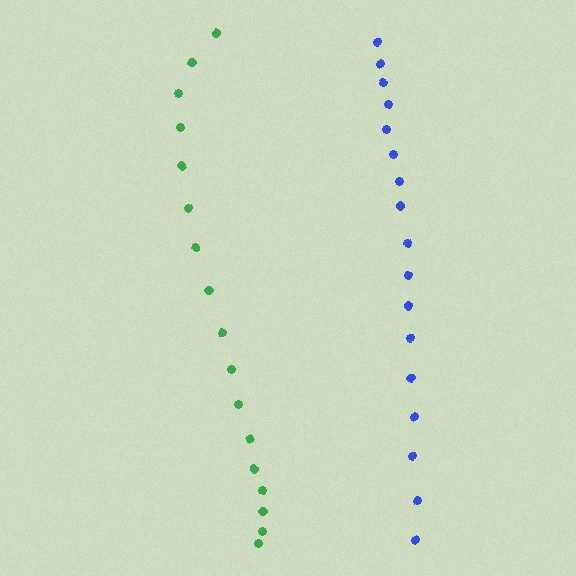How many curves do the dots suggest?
There are 2 distinct paths.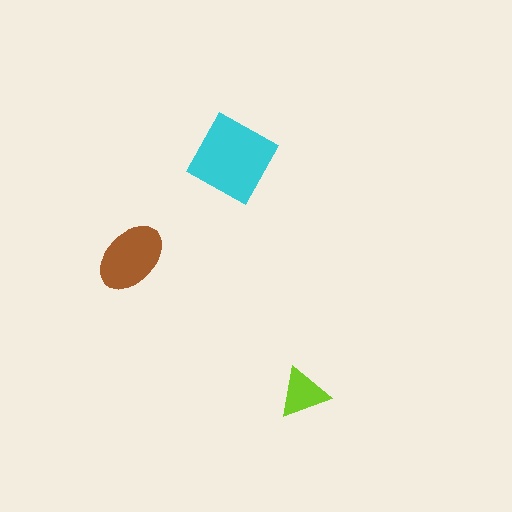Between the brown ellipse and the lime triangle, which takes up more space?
The brown ellipse.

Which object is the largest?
The cyan square.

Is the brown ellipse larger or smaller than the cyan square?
Smaller.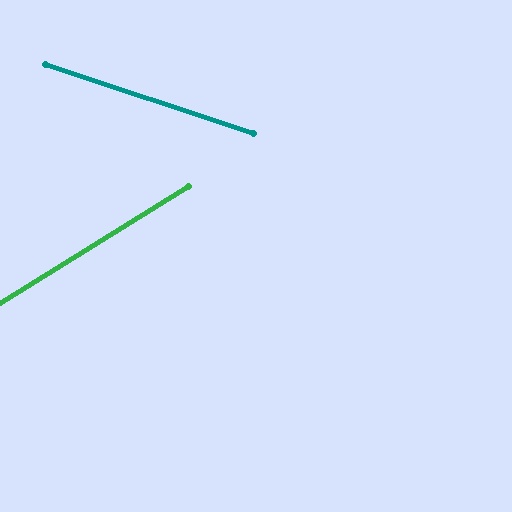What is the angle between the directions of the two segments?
Approximately 50 degrees.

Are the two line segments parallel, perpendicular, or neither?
Neither parallel nor perpendicular — they differ by about 50°.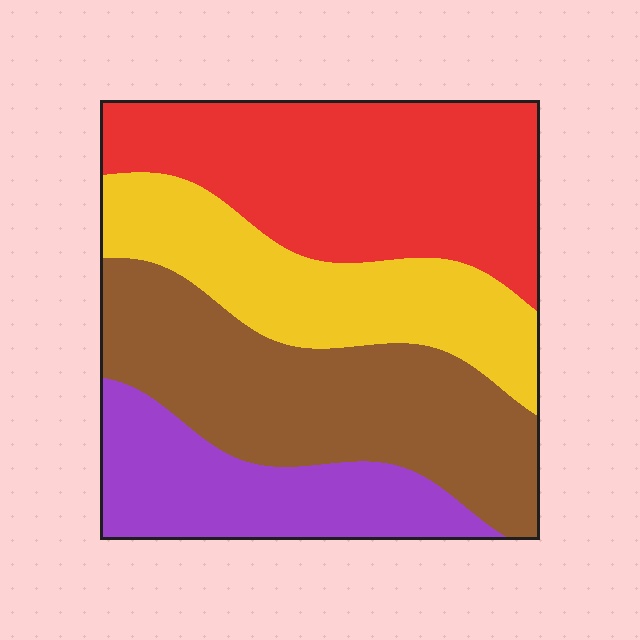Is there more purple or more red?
Red.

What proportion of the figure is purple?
Purple covers 18% of the figure.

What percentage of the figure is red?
Red covers about 30% of the figure.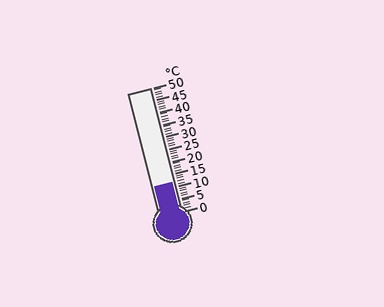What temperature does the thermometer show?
The thermometer shows approximately 12°C.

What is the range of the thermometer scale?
The thermometer scale ranges from 0°C to 50°C.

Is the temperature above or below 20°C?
The temperature is below 20°C.